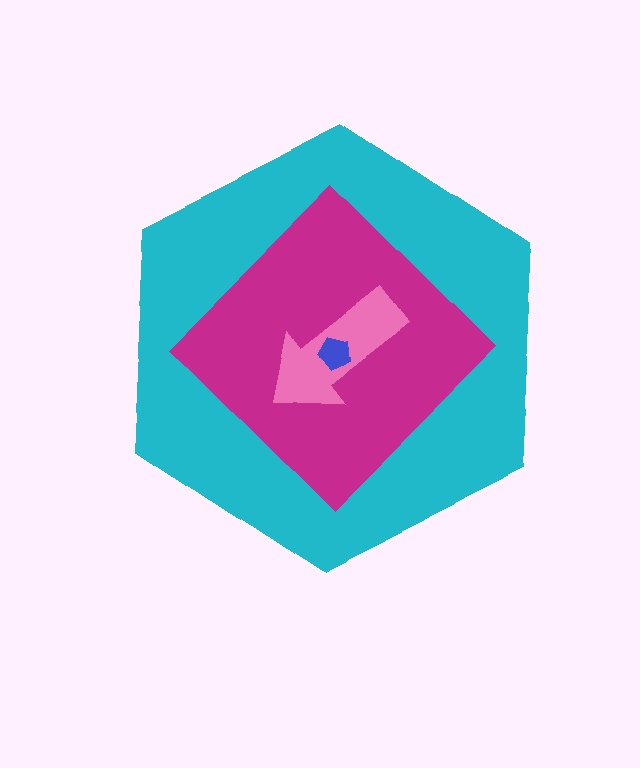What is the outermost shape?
The cyan hexagon.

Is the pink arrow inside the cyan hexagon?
Yes.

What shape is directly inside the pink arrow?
The blue pentagon.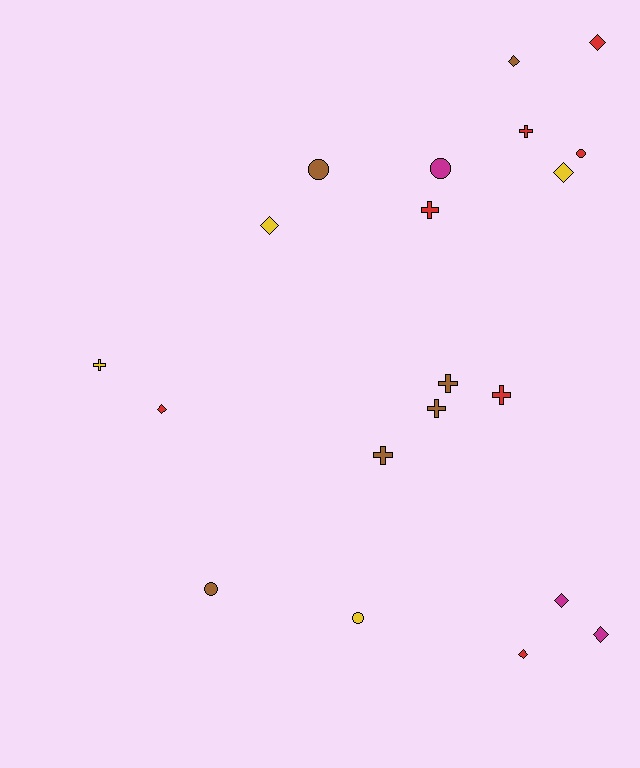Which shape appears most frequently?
Diamond, with 8 objects.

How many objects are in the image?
There are 20 objects.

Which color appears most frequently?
Red, with 7 objects.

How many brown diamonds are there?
There is 1 brown diamond.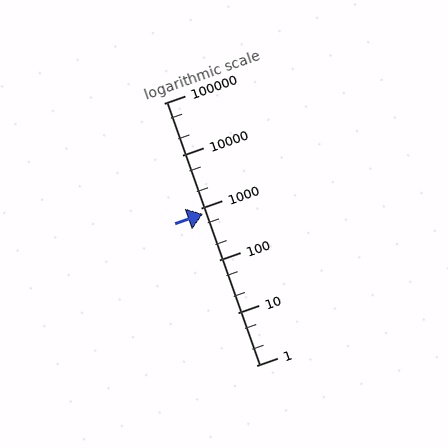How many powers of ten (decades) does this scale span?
The scale spans 5 decades, from 1 to 100000.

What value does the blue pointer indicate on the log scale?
The pointer indicates approximately 780.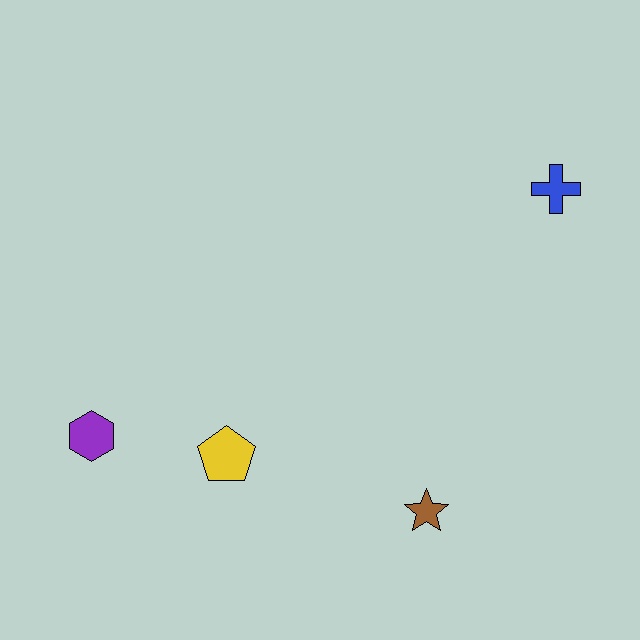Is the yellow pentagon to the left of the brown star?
Yes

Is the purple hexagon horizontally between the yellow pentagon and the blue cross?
No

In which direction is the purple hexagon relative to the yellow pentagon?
The purple hexagon is to the left of the yellow pentagon.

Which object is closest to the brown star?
The yellow pentagon is closest to the brown star.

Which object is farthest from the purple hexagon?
The blue cross is farthest from the purple hexagon.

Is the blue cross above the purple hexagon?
Yes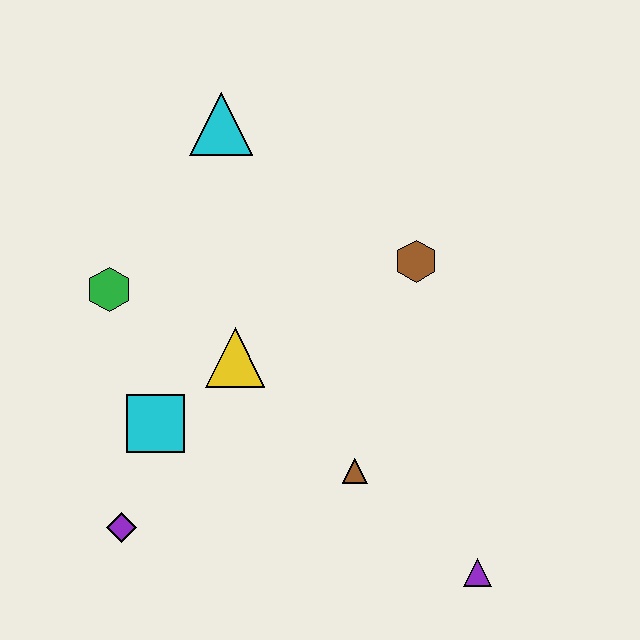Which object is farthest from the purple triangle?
The cyan triangle is farthest from the purple triangle.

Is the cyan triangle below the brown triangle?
No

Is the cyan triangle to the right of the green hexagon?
Yes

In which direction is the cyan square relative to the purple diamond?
The cyan square is above the purple diamond.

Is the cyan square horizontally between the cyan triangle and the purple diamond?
Yes